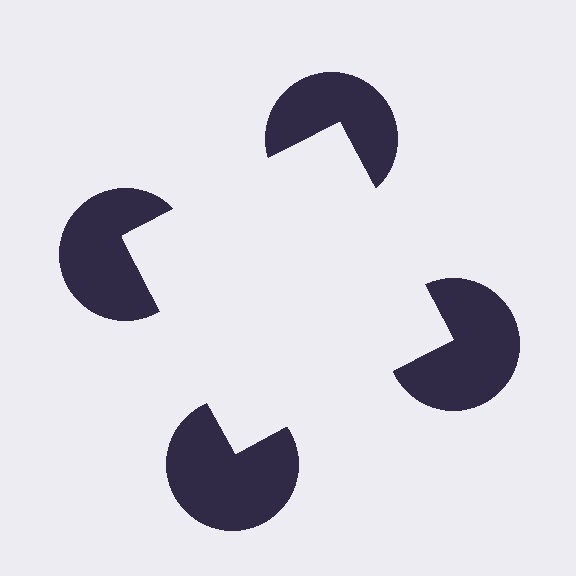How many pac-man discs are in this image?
There are 4 — one at each vertex of the illusory square.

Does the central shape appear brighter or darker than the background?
It typically appears slightly brighter than the background, even though no actual brightness change is drawn.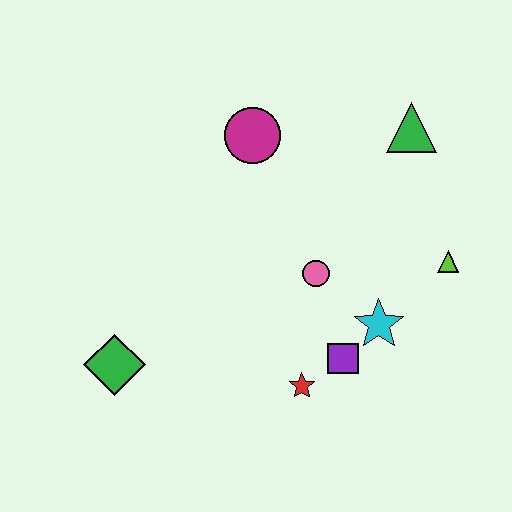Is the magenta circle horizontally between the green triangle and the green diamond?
Yes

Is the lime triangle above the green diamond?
Yes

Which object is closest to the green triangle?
The lime triangle is closest to the green triangle.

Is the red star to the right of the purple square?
No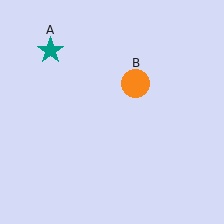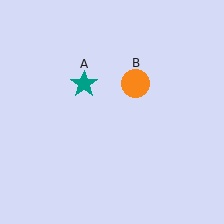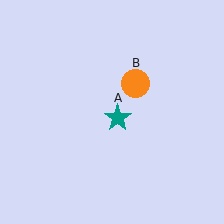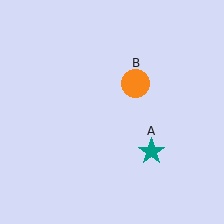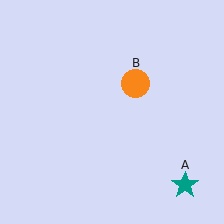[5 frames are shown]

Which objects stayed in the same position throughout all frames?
Orange circle (object B) remained stationary.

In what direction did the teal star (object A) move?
The teal star (object A) moved down and to the right.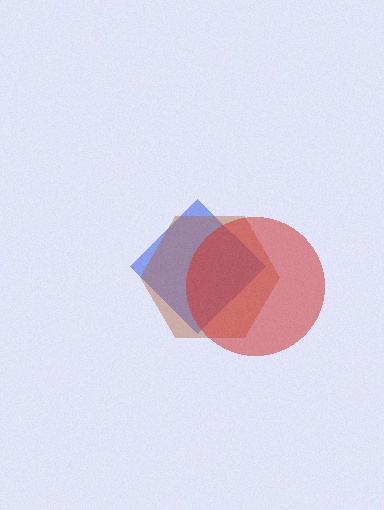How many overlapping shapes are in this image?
There are 3 overlapping shapes in the image.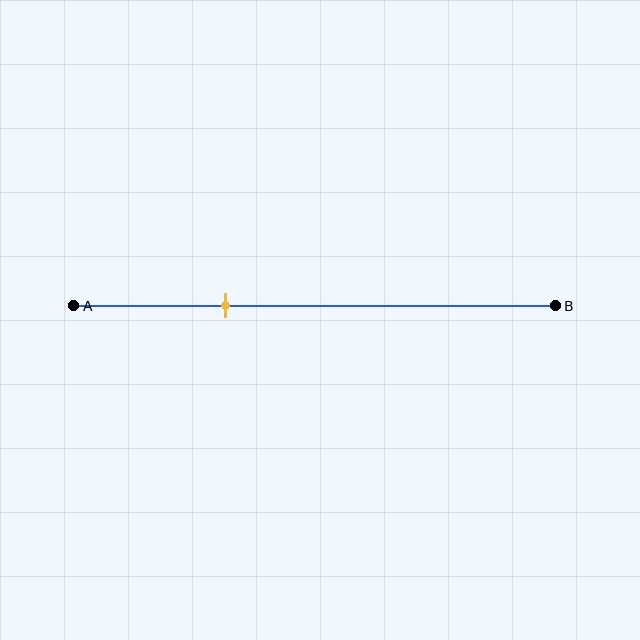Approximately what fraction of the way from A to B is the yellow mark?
The yellow mark is approximately 30% of the way from A to B.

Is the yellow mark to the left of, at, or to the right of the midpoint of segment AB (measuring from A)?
The yellow mark is to the left of the midpoint of segment AB.